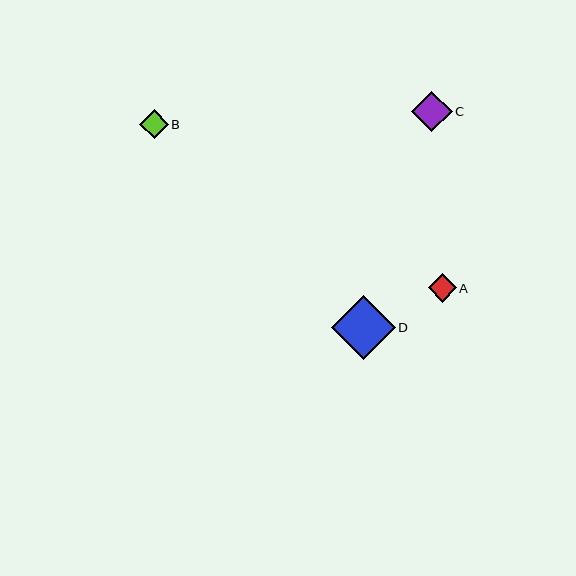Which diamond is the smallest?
Diamond A is the smallest with a size of approximately 28 pixels.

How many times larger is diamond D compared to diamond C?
Diamond D is approximately 1.6 times the size of diamond C.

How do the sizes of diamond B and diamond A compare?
Diamond B and diamond A are approximately the same size.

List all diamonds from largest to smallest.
From largest to smallest: D, C, B, A.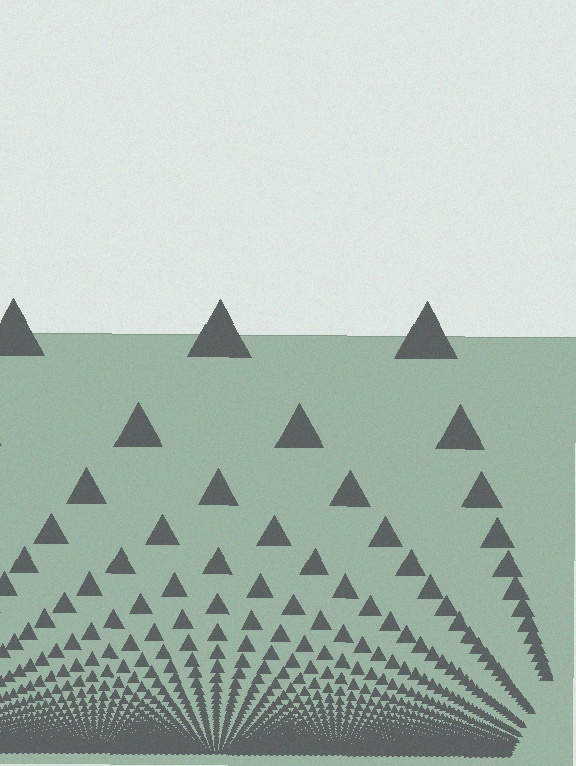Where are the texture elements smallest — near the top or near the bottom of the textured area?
Near the bottom.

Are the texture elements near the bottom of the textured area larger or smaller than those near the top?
Smaller. The gradient is inverted — elements near the bottom are smaller and denser.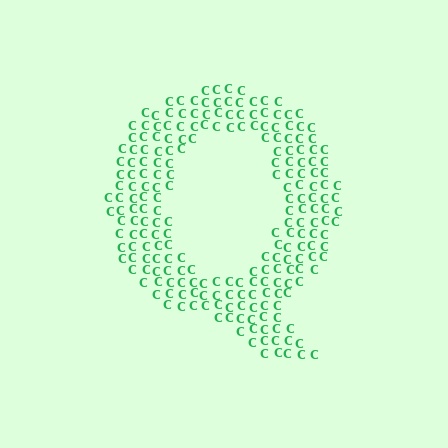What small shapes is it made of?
It is made of small letter C's.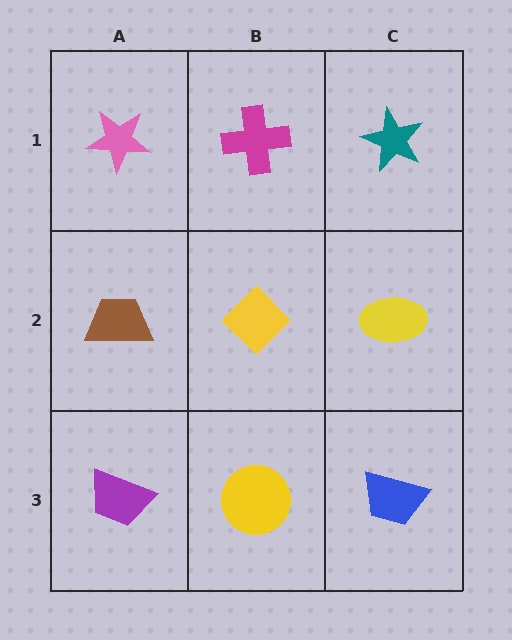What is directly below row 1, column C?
A yellow ellipse.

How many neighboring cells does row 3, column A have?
2.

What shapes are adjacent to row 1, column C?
A yellow ellipse (row 2, column C), a magenta cross (row 1, column B).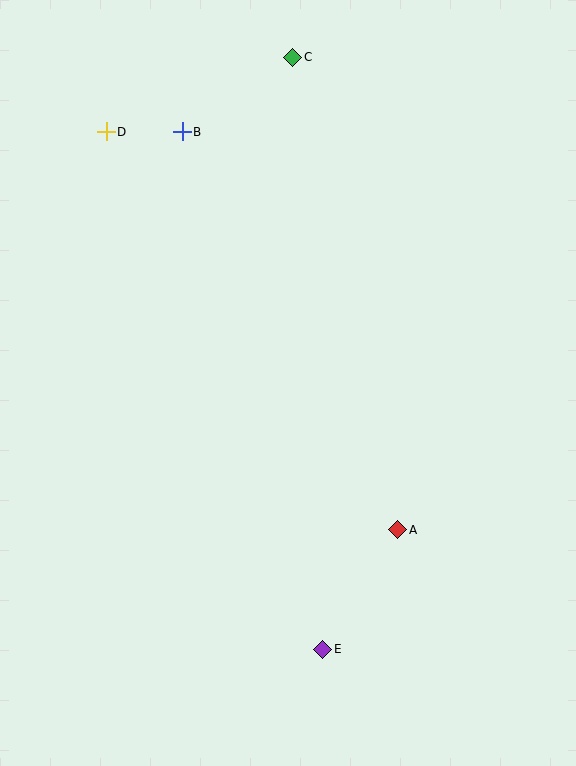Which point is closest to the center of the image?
Point A at (398, 530) is closest to the center.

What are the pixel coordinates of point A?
Point A is at (398, 530).